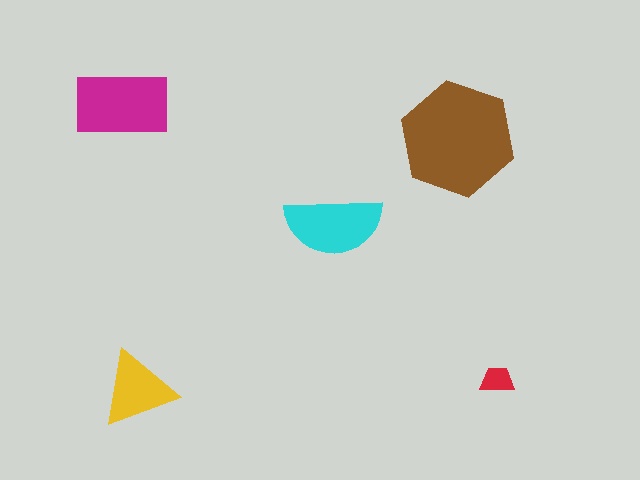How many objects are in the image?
There are 5 objects in the image.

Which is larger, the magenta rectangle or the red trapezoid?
The magenta rectangle.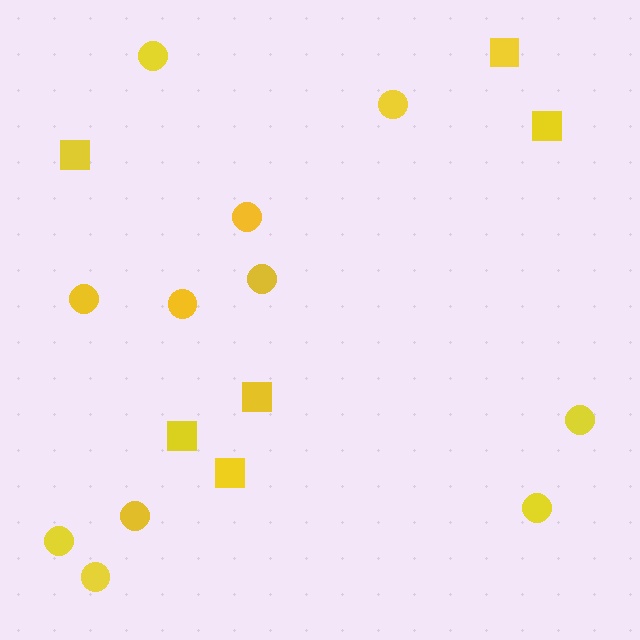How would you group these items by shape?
There are 2 groups: one group of circles (11) and one group of squares (6).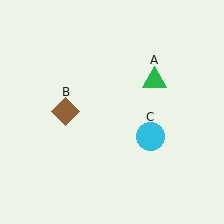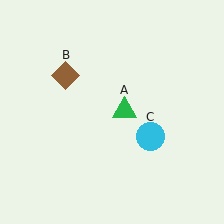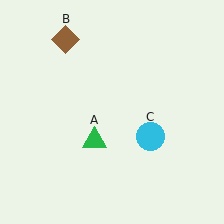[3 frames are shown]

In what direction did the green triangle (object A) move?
The green triangle (object A) moved down and to the left.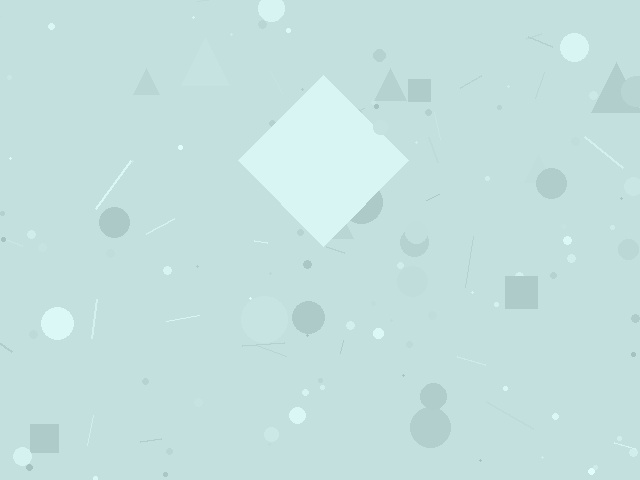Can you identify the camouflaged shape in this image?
The camouflaged shape is a diamond.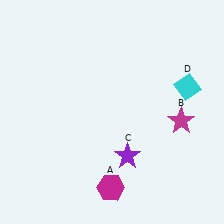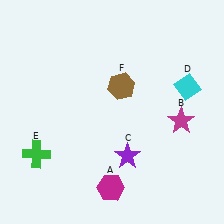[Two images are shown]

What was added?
A green cross (E), a brown hexagon (F) were added in Image 2.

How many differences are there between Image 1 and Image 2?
There are 2 differences between the two images.